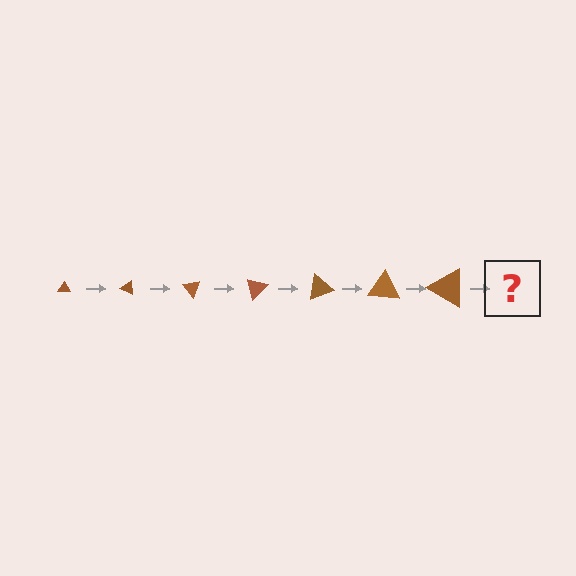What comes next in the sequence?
The next element should be a triangle, larger than the previous one and rotated 175 degrees from the start.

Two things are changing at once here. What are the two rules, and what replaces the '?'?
The two rules are that the triangle grows larger each step and it rotates 25 degrees each step. The '?' should be a triangle, larger than the previous one and rotated 175 degrees from the start.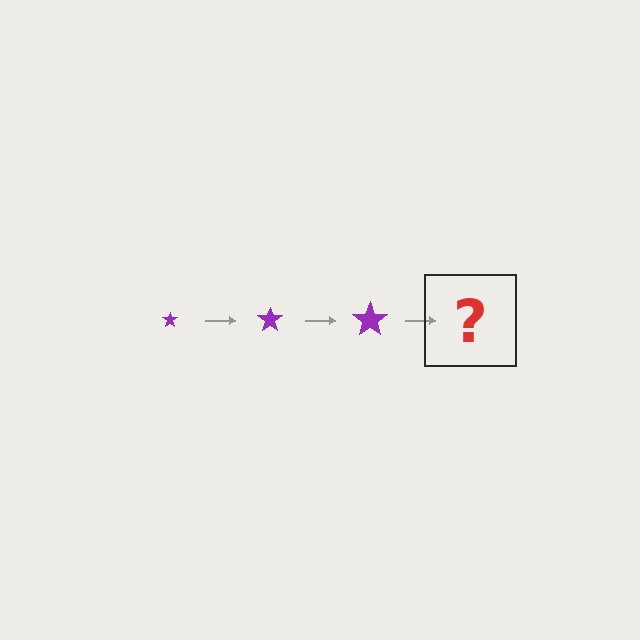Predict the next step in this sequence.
The next step is a purple star, larger than the previous one.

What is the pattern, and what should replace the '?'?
The pattern is that the star gets progressively larger each step. The '?' should be a purple star, larger than the previous one.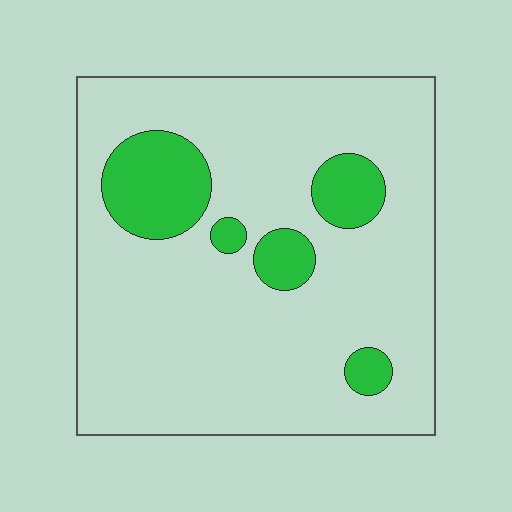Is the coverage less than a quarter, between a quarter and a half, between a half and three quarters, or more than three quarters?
Less than a quarter.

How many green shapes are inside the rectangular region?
5.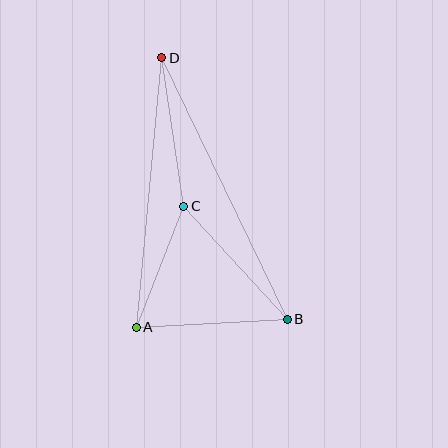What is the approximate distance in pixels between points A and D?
The distance between A and D is approximately 271 pixels.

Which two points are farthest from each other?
Points B and D are farthest from each other.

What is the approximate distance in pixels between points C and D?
The distance between C and D is approximately 150 pixels.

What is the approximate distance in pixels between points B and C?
The distance between B and C is approximately 154 pixels.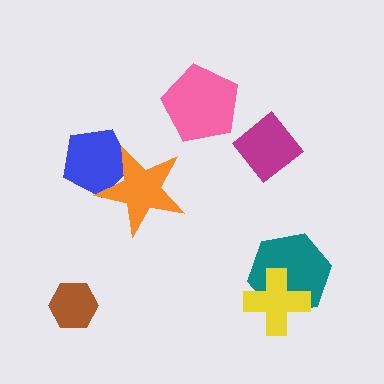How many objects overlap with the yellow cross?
1 object overlaps with the yellow cross.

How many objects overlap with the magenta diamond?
0 objects overlap with the magenta diamond.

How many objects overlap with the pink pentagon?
0 objects overlap with the pink pentagon.